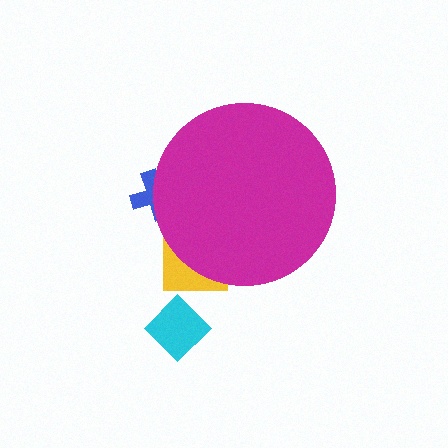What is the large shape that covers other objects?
A magenta circle.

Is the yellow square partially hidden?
Yes, the yellow square is partially hidden behind the magenta circle.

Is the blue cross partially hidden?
Yes, the blue cross is partially hidden behind the magenta circle.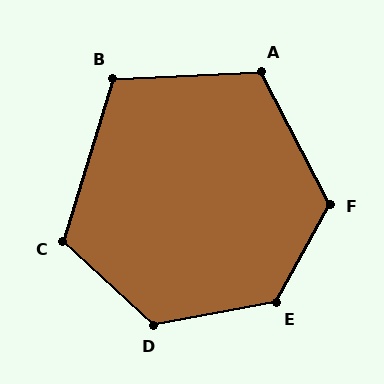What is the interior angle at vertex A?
Approximately 115 degrees (obtuse).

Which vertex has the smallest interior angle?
B, at approximately 110 degrees.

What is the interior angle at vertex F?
Approximately 124 degrees (obtuse).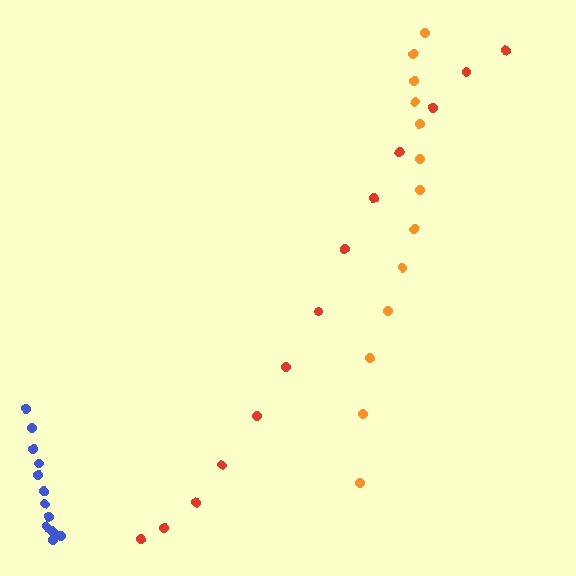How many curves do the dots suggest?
There are 3 distinct paths.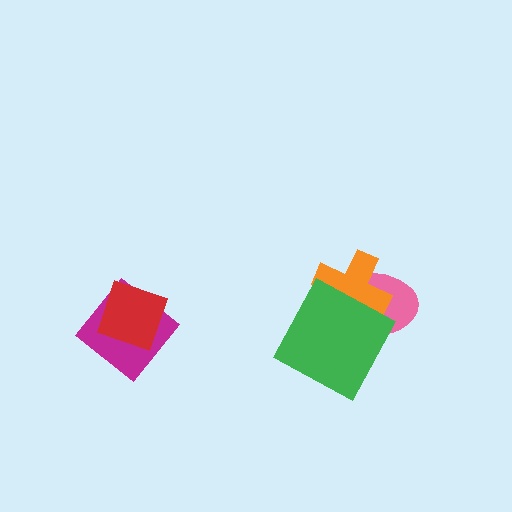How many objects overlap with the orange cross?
2 objects overlap with the orange cross.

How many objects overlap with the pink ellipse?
2 objects overlap with the pink ellipse.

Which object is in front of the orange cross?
The green square is in front of the orange cross.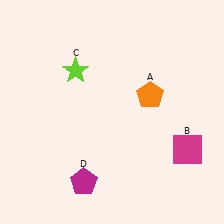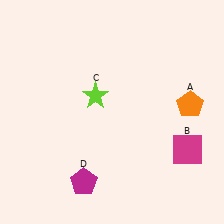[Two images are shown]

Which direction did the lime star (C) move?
The lime star (C) moved down.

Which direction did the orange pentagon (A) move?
The orange pentagon (A) moved right.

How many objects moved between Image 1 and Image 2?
2 objects moved between the two images.